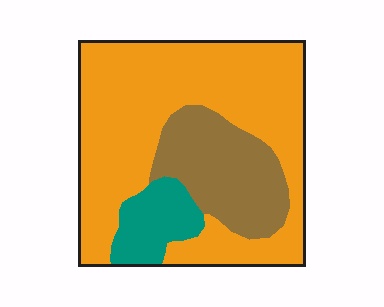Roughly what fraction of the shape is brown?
Brown covers roughly 25% of the shape.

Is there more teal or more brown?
Brown.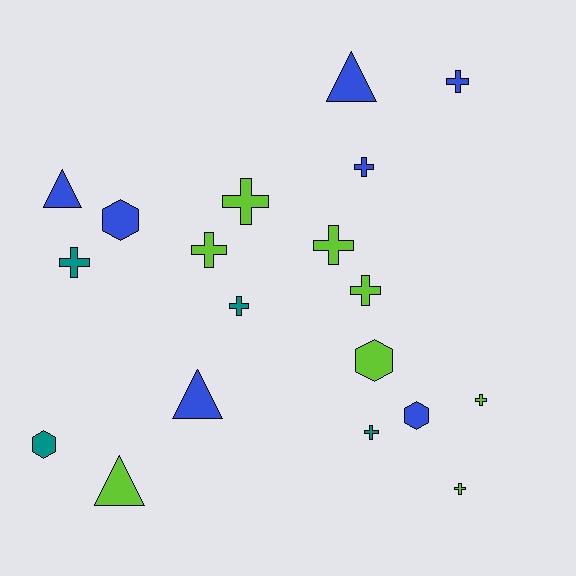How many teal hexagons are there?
There is 1 teal hexagon.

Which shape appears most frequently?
Cross, with 11 objects.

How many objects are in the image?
There are 19 objects.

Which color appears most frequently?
Lime, with 8 objects.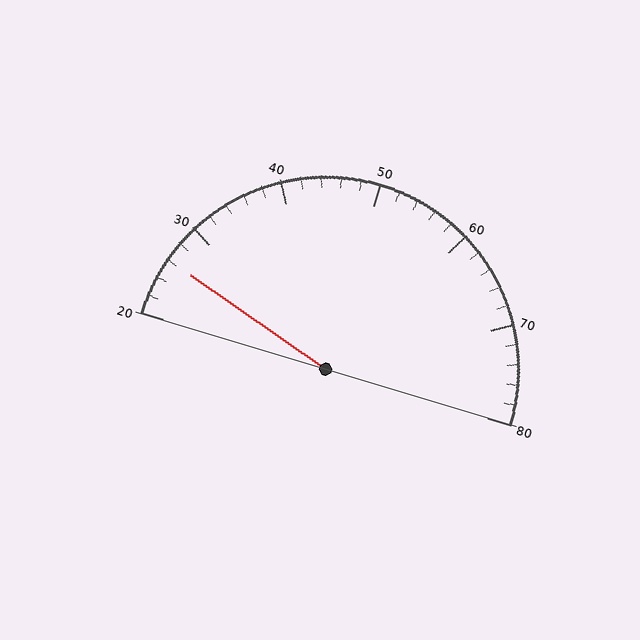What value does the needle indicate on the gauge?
The needle indicates approximately 26.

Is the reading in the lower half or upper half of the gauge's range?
The reading is in the lower half of the range (20 to 80).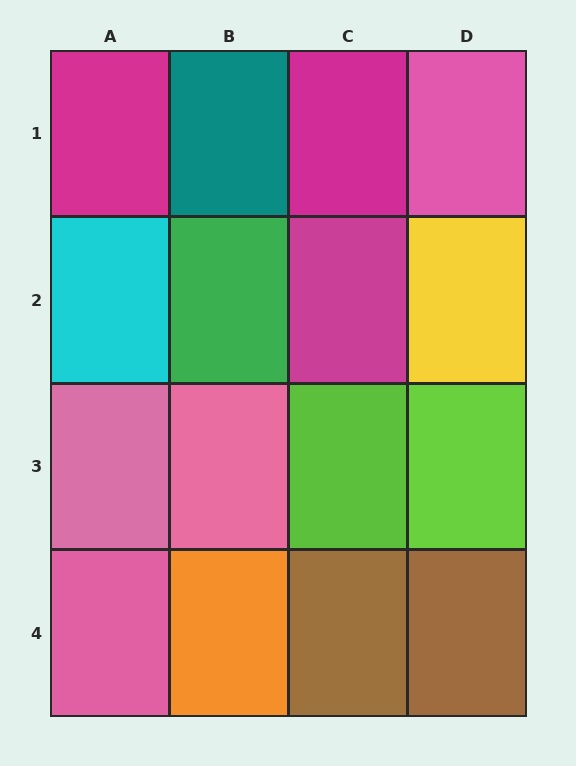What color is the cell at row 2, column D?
Yellow.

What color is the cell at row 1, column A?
Magenta.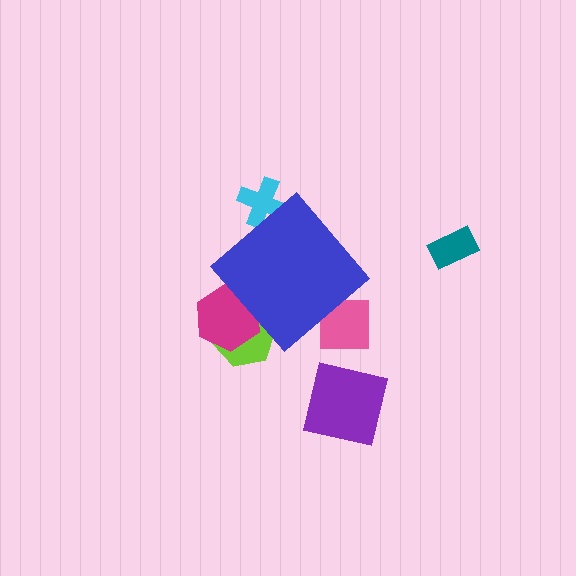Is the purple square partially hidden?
No, the purple square is fully visible.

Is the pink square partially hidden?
Yes, the pink square is partially hidden behind the blue diamond.